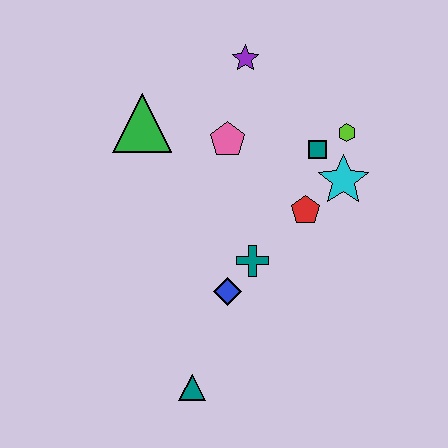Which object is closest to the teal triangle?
The blue diamond is closest to the teal triangle.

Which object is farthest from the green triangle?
The teal triangle is farthest from the green triangle.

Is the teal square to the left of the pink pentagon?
No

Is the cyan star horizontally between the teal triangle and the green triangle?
No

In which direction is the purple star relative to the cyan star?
The purple star is above the cyan star.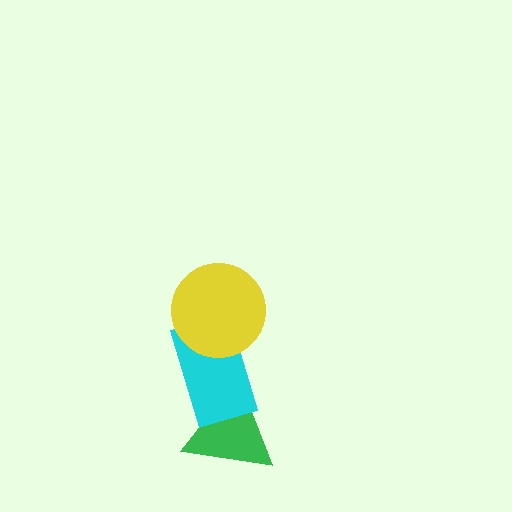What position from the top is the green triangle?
The green triangle is 3rd from the top.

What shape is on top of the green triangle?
The cyan rectangle is on top of the green triangle.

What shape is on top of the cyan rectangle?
The yellow circle is on top of the cyan rectangle.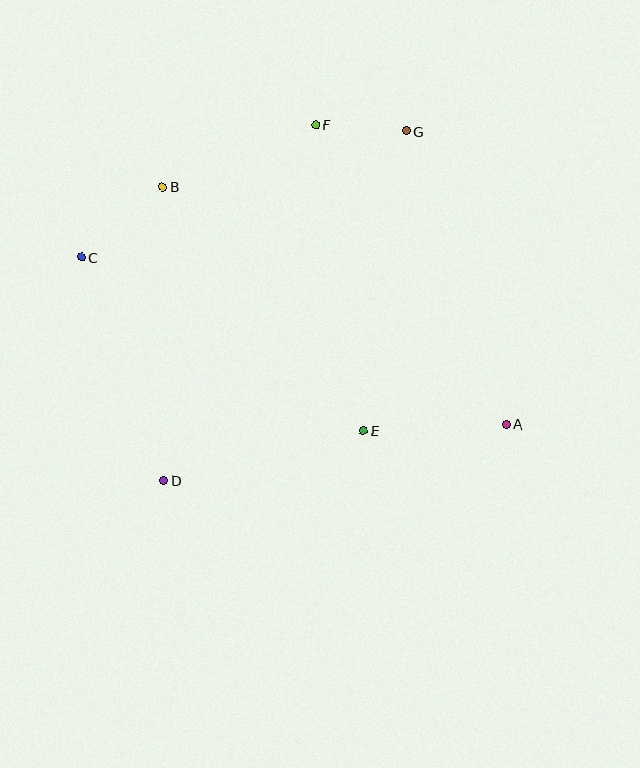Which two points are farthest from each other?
Points A and C are farthest from each other.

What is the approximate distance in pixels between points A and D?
The distance between A and D is approximately 348 pixels.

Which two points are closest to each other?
Points F and G are closest to each other.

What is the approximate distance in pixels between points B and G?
The distance between B and G is approximately 250 pixels.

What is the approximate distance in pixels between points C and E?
The distance between C and E is approximately 331 pixels.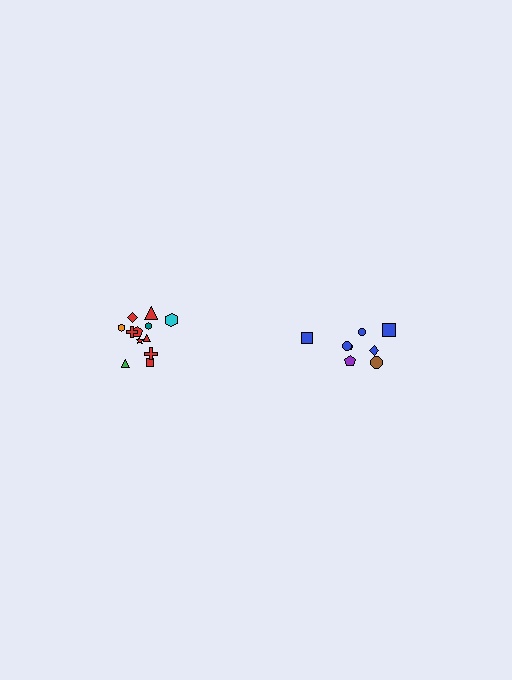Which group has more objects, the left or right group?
The left group.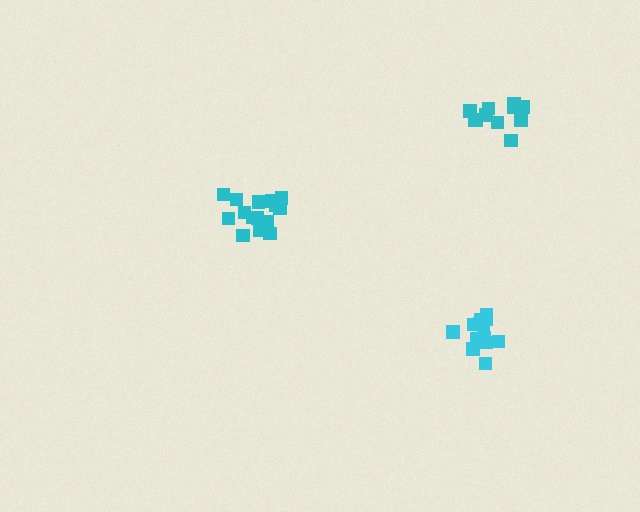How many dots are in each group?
Group 1: 11 dots, Group 2: 13 dots, Group 3: 15 dots (39 total).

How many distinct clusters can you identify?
There are 3 distinct clusters.